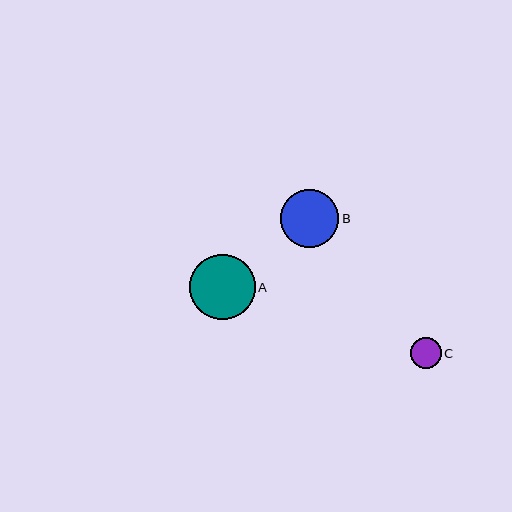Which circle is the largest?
Circle A is the largest with a size of approximately 65 pixels.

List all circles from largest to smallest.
From largest to smallest: A, B, C.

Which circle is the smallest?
Circle C is the smallest with a size of approximately 31 pixels.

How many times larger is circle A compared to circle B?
Circle A is approximately 1.1 times the size of circle B.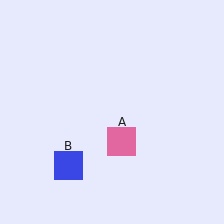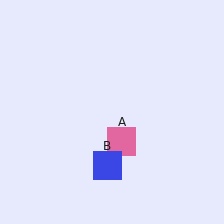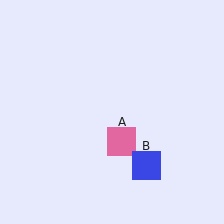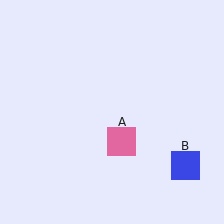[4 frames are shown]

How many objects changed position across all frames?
1 object changed position: blue square (object B).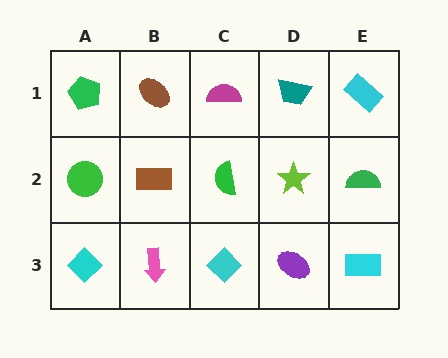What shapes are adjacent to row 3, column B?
A brown rectangle (row 2, column B), a cyan diamond (row 3, column A), a cyan diamond (row 3, column C).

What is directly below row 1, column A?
A green circle.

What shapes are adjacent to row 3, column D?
A lime star (row 2, column D), a cyan diamond (row 3, column C), a cyan rectangle (row 3, column E).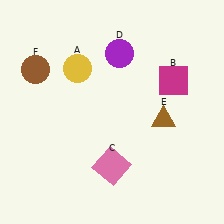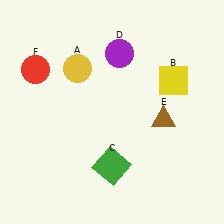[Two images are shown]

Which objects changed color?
B changed from magenta to yellow. C changed from pink to green. F changed from brown to red.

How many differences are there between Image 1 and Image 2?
There are 3 differences between the two images.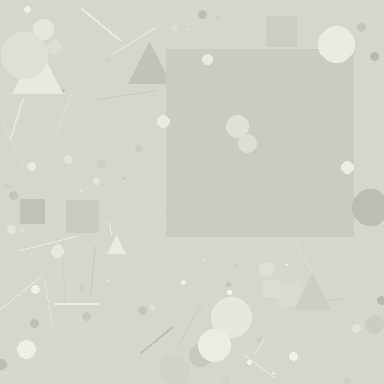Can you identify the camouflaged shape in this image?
The camouflaged shape is a square.